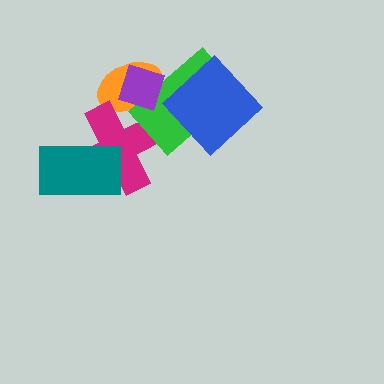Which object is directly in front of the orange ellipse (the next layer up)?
The magenta cross is directly in front of the orange ellipse.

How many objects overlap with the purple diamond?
3 objects overlap with the purple diamond.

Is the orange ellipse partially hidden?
Yes, it is partially covered by another shape.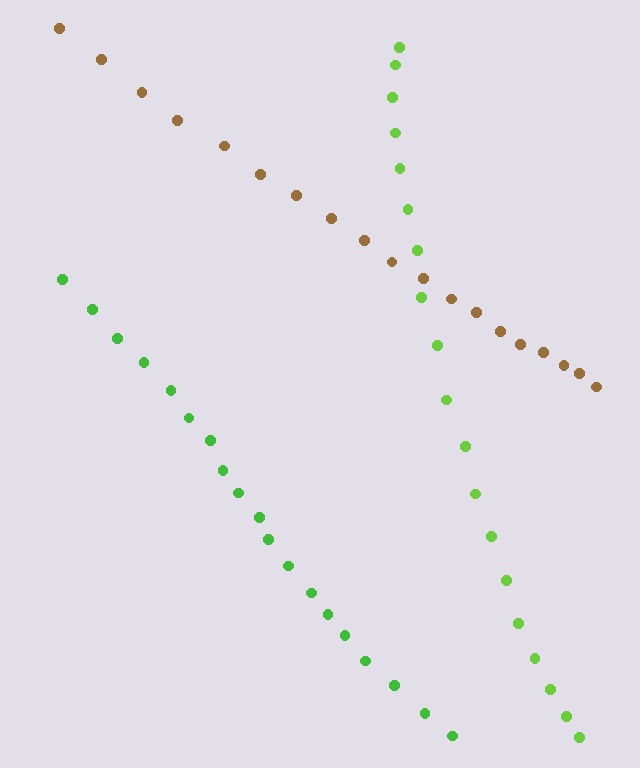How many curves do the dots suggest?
There are 3 distinct paths.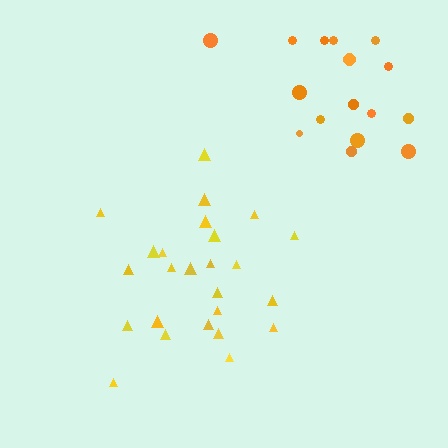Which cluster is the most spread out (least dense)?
Orange.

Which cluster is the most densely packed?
Yellow.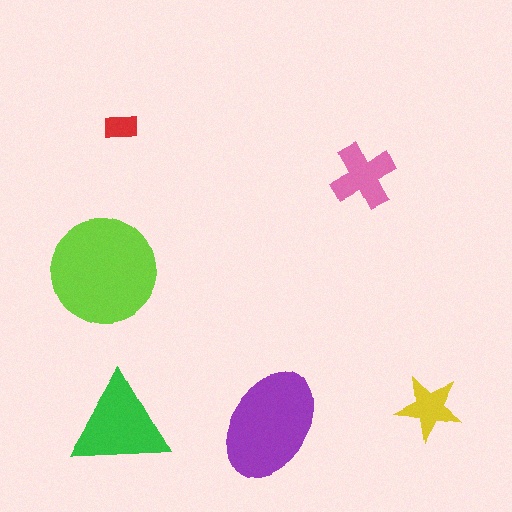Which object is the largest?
The lime circle.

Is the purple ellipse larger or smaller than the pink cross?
Larger.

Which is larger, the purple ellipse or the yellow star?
The purple ellipse.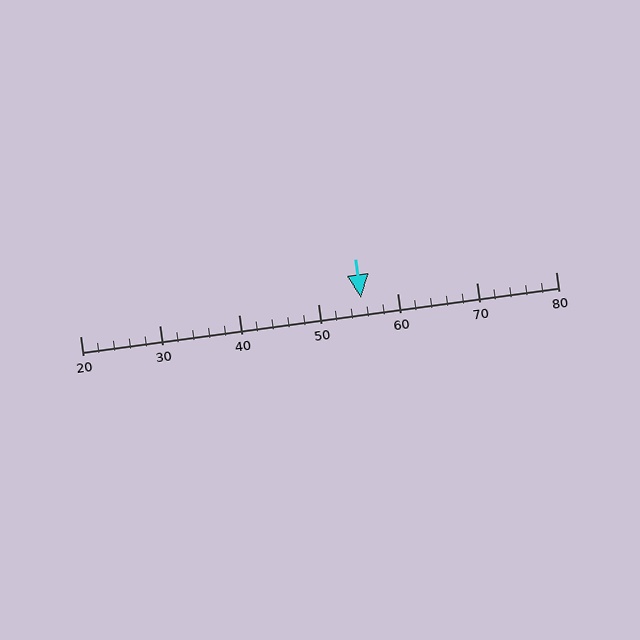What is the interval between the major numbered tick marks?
The major tick marks are spaced 10 units apart.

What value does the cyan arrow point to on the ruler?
The cyan arrow points to approximately 55.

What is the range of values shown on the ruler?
The ruler shows values from 20 to 80.